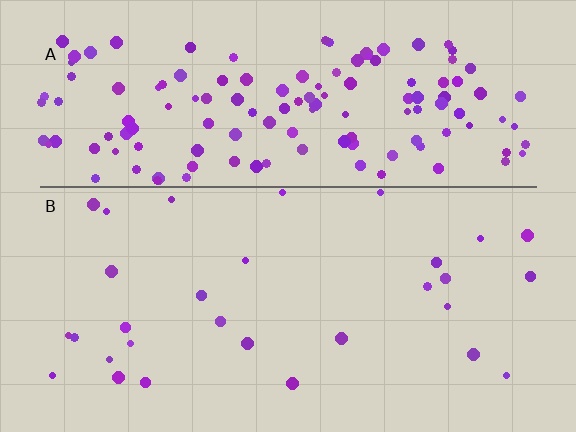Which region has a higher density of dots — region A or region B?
A (the top).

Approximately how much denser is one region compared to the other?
Approximately 5.0× — region A over region B.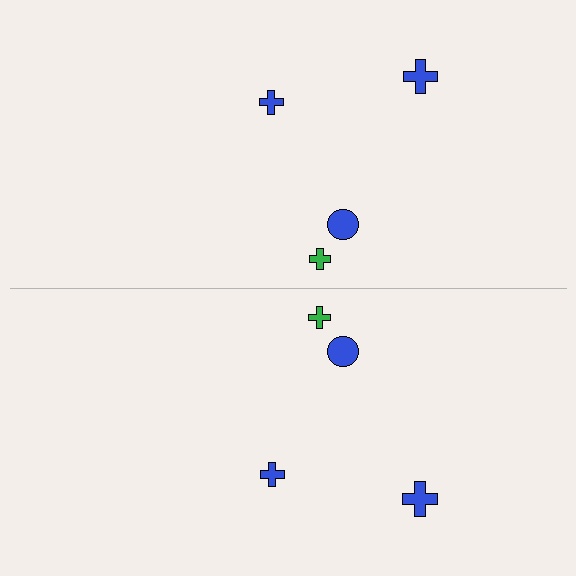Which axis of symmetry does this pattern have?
The pattern has a horizontal axis of symmetry running through the center of the image.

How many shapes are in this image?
There are 8 shapes in this image.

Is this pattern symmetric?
Yes, this pattern has bilateral (reflection) symmetry.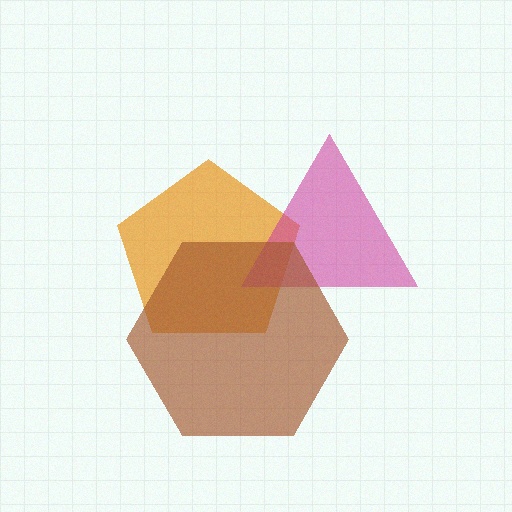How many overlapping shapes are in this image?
There are 3 overlapping shapes in the image.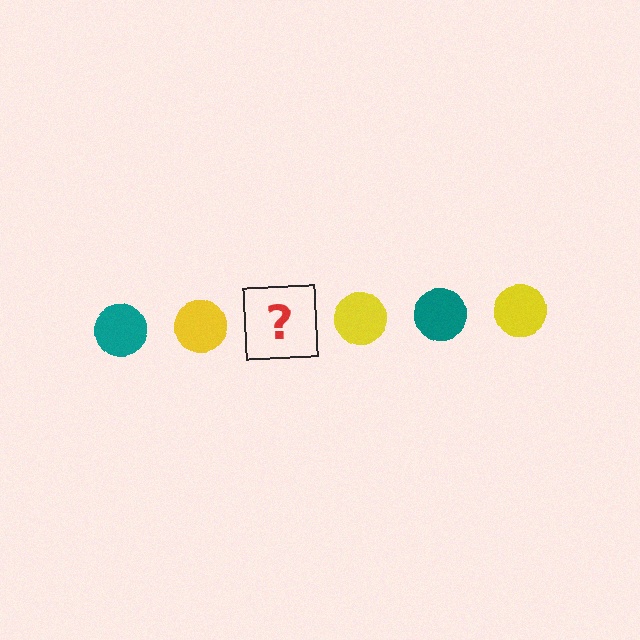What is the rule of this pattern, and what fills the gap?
The rule is that the pattern cycles through teal, yellow circles. The gap should be filled with a teal circle.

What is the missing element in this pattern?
The missing element is a teal circle.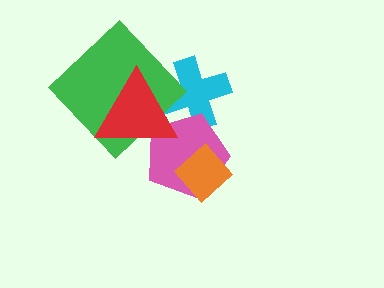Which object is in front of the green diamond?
The red triangle is in front of the green diamond.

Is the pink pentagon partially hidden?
Yes, it is partially covered by another shape.